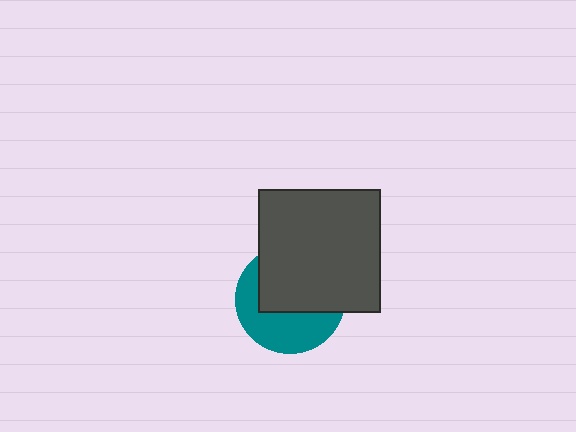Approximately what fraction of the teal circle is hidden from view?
Roughly 56% of the teal circle is hidden behind the dark gray square.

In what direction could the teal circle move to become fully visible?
The teal circle could move down. That would shift it out from behind the dark gray square entirely.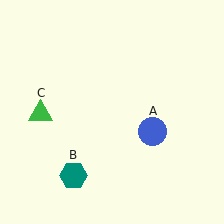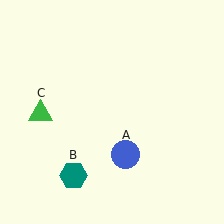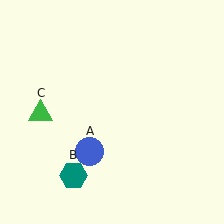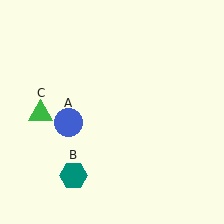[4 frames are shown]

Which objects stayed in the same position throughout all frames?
Teal hexagon (object B) and green triangle (object C) remained stationary.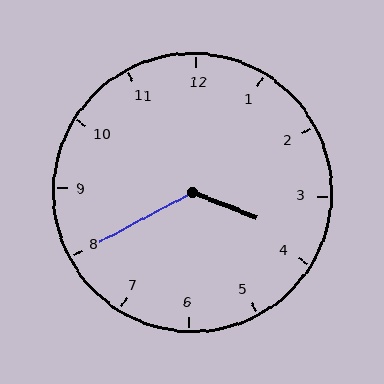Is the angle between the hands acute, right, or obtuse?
It is obtuse.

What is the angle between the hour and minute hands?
Approximately 130 degrees.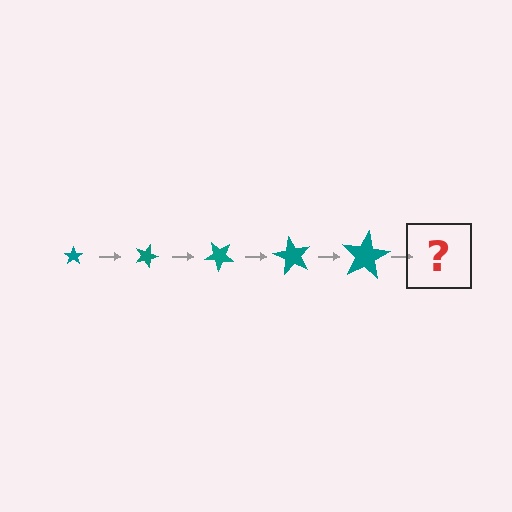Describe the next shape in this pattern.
It should be a star, larger than the previous one and rotated 100 degrees from the start.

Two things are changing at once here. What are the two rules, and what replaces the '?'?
The two rules are that the star grows larger each step and it rotates 20 degrees each step. The '?' should be a star, larger than the previous one and rotated 100 degrees from the start.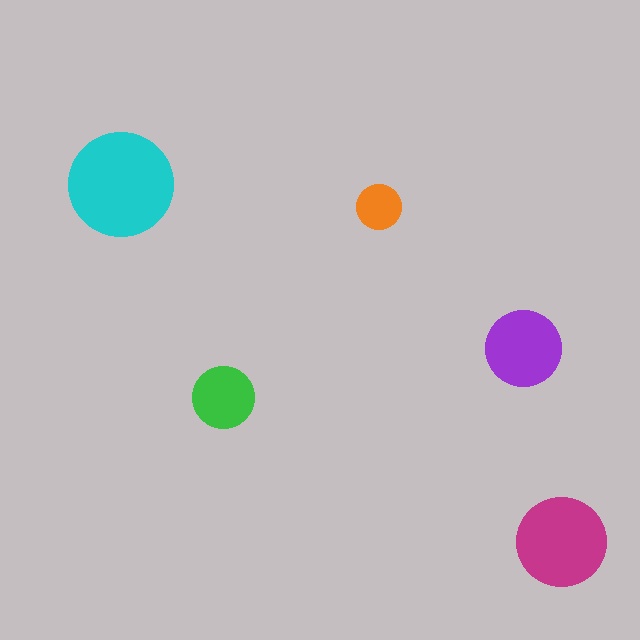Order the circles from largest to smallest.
the cyan one, the magenta one, the purple one, the green one, the orange one.